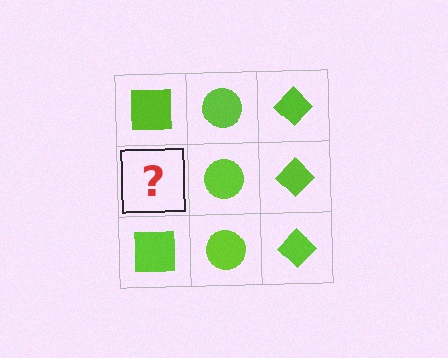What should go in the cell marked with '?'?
The missing cell should contain a lime square.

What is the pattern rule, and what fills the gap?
The rule is that each column has a consistent shape. The gap should be filled with a lime square.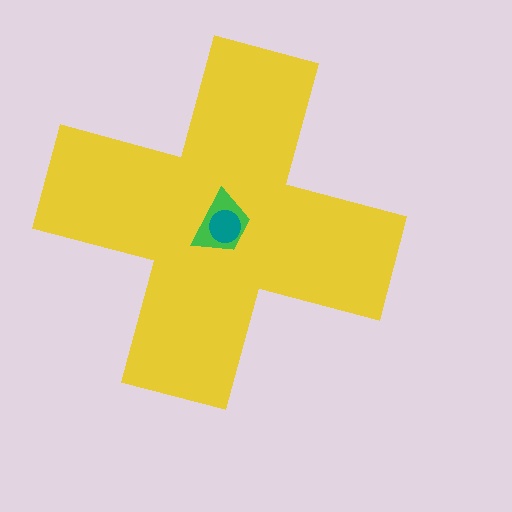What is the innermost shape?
The teal circle.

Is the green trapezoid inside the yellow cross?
Yes.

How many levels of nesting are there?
3.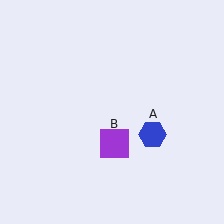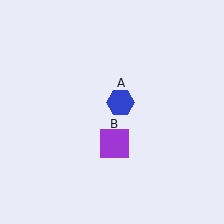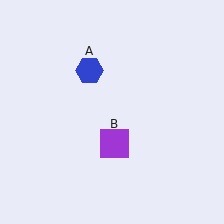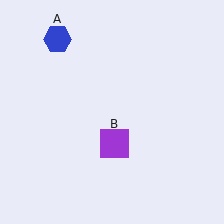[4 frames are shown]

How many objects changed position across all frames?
1 object changed position: blue hexagon (object A).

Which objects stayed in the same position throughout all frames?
Purple square (object B) remained stationary.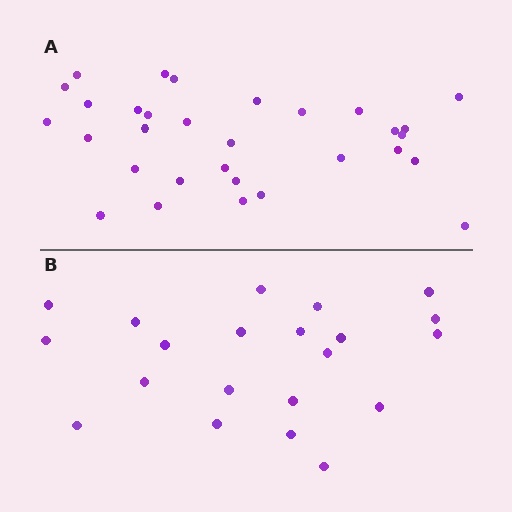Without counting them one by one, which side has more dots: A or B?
Region A (the top region) has more dots.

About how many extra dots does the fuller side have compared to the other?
Region A has roughly 10 or so more dots than region B.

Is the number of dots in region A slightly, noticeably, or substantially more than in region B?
Region A has substantially more. The ratio is roughly 1.5 to 1.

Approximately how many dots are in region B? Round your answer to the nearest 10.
About 20 dots. (The exact count is 21, which rounds to 20.)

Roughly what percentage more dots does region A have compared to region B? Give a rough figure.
About 50% more.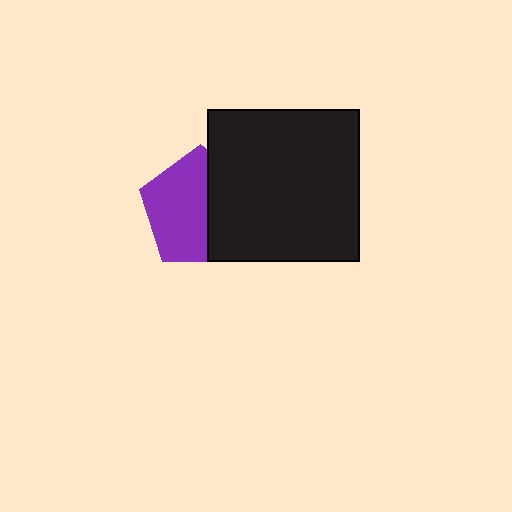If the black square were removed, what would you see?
You would see the complete purple pentagon.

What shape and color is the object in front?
The object in front is a black square.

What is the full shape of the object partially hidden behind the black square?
The partially hidden object is a purple pentagon.